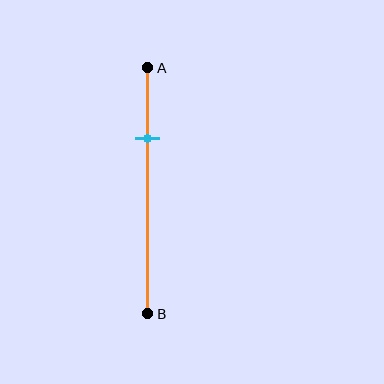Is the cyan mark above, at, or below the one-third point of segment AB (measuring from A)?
The cyan mark is above the one-third point of segment AB.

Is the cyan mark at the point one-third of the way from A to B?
No, the mark is at about 30% from A, not at the 33% one-third point.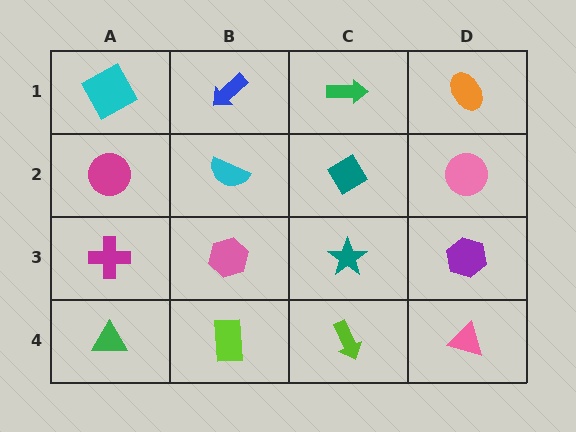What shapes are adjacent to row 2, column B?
A blue arrow (row 1, column B), a pink hexagon (row 3, column B), a magenta circle (row 2, column A), a teal diamond (row 2, column C).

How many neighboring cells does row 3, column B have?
4.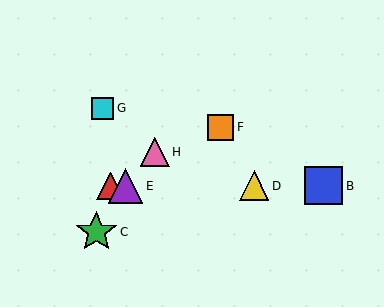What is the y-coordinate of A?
Object A is at y≈186.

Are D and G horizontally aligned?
No, D is at y≈186 and G is at y≈108.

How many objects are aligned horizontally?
4 objects (A, B, D, E) are aligned horizontally.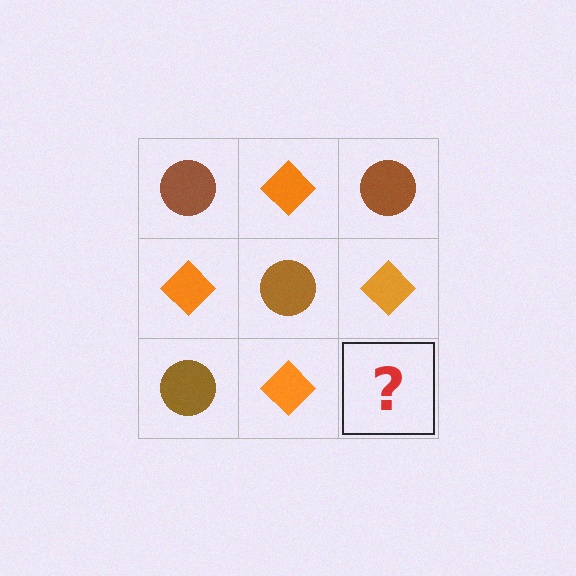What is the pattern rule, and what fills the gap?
The rule is that it alternates brown circle and orange diamond in a checkerboard pattern. The gap should be filled with a brown circle.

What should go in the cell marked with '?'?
The missing cell should contain a brown circle.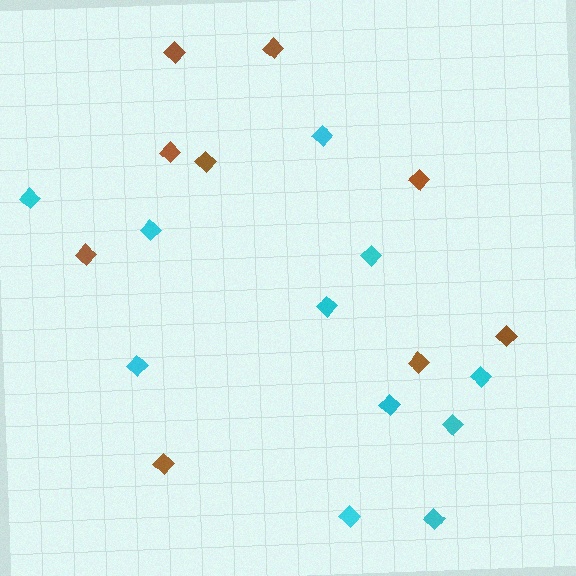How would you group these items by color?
There are 2 groups: one group of cyan diamonds (11) and one group of brown diamonds (9).